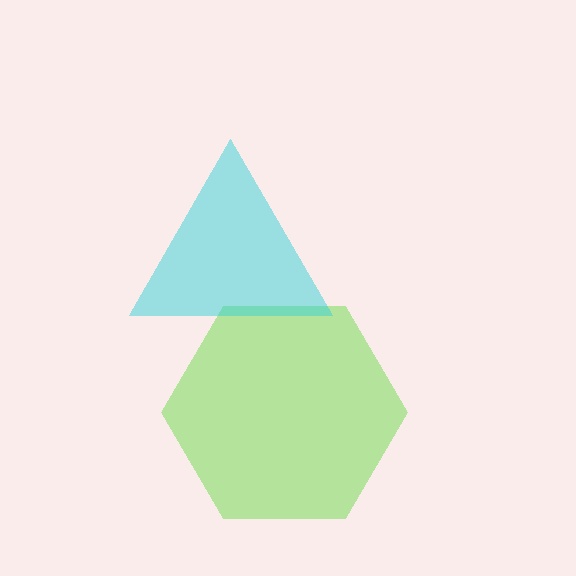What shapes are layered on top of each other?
The layered shapes are: a lime hexagon, a cyan triangle.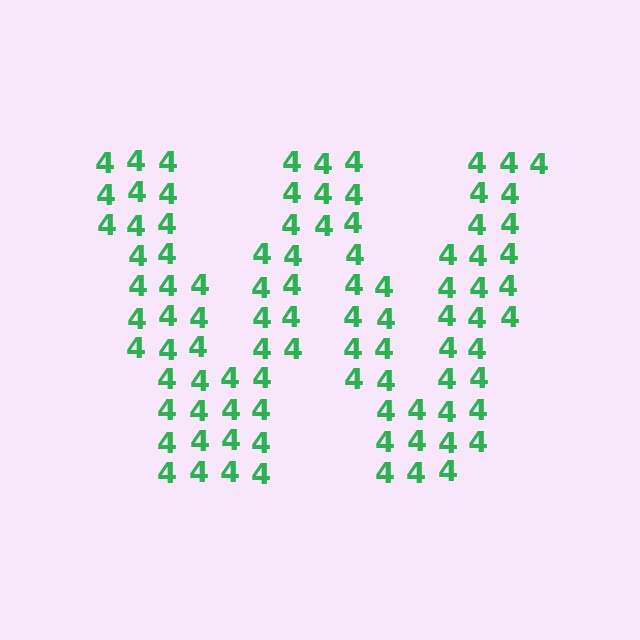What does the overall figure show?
The overall figure shows the letter W.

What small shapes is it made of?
It is made of small digit 4's.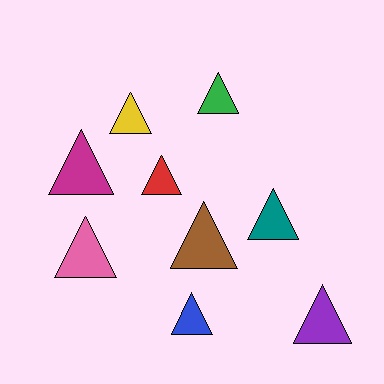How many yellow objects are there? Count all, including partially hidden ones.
There is 1 yellow object.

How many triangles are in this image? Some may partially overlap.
There are 9 triangles.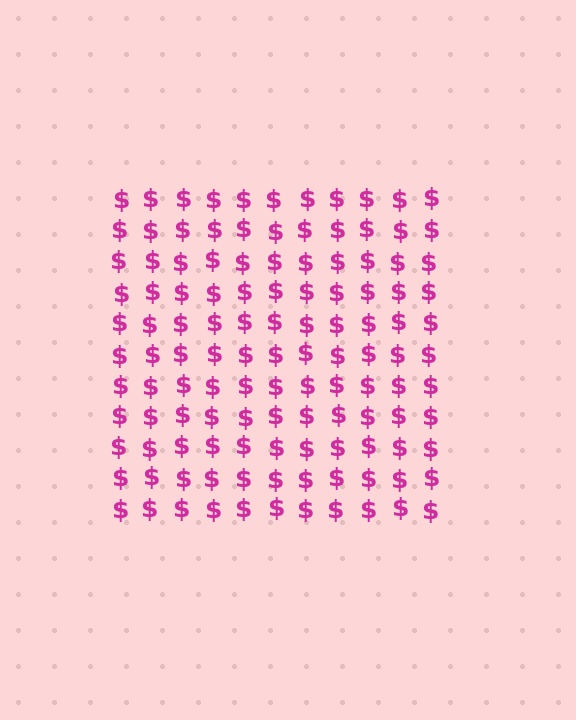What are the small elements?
The small elements are dollar signs.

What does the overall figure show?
The overall figure shows a square.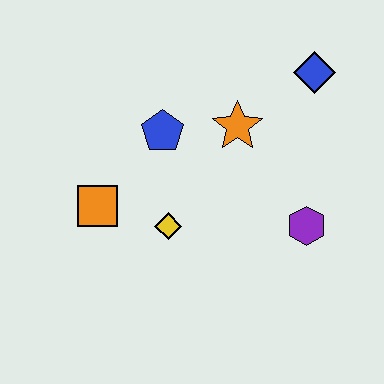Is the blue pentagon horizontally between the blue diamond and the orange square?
Yes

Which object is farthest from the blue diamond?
The orange square is farthest from the blue diamond.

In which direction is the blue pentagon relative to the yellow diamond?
The blue pentagon is above the yellow diamond.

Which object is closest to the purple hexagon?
The orange star is closest to the purple hexagon.